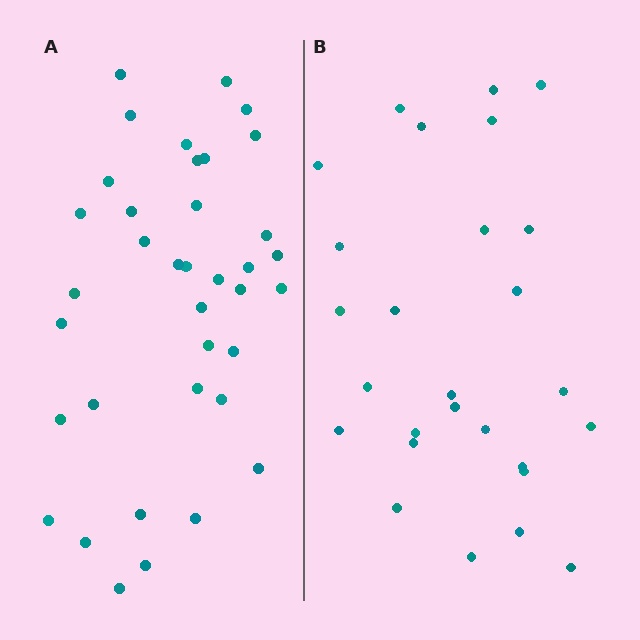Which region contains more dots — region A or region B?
Region A (the left region) has more dots.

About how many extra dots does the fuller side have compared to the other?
Region A has roughly 10 or so more dots than region B.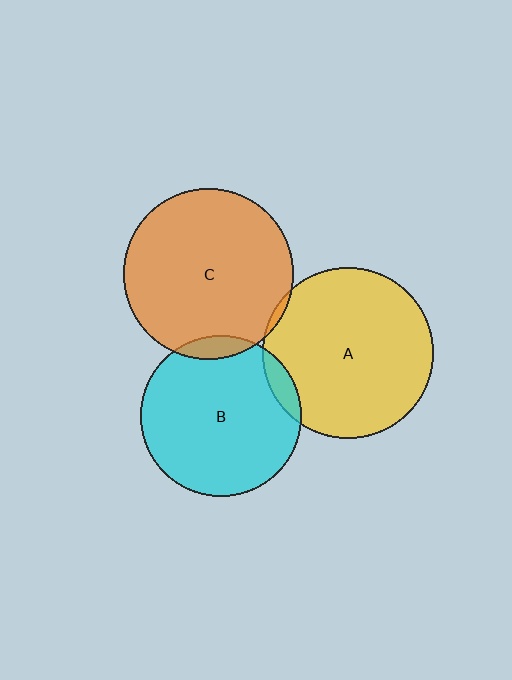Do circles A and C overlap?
Yes.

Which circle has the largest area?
Circle A (yellow).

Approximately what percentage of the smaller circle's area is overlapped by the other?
Approximately 5%.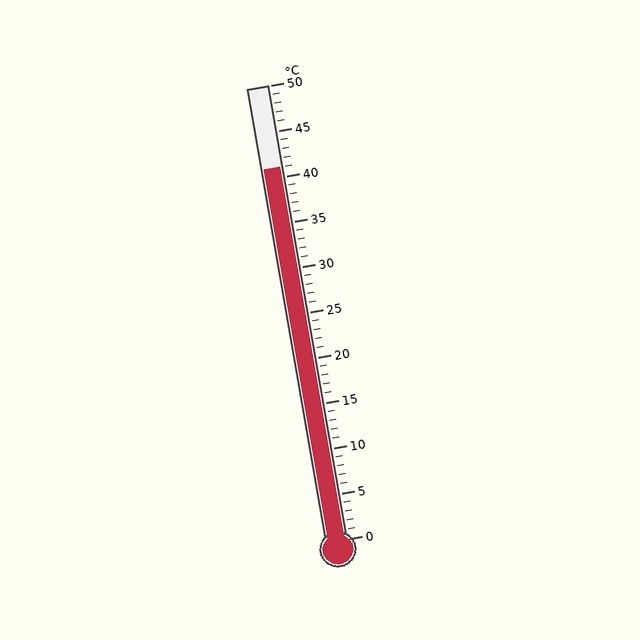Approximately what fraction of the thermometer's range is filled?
The thermometer is filled to approximately 80% of its range.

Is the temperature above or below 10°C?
The temperature is above 10°C.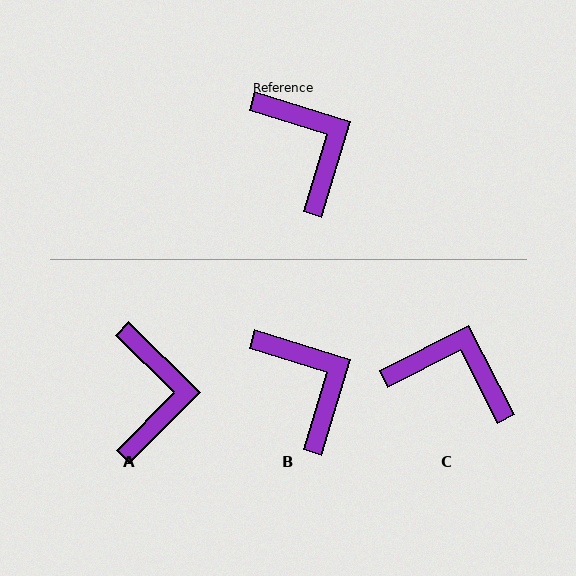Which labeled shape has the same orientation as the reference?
B.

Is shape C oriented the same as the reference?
No, it is off by about 44 degrees.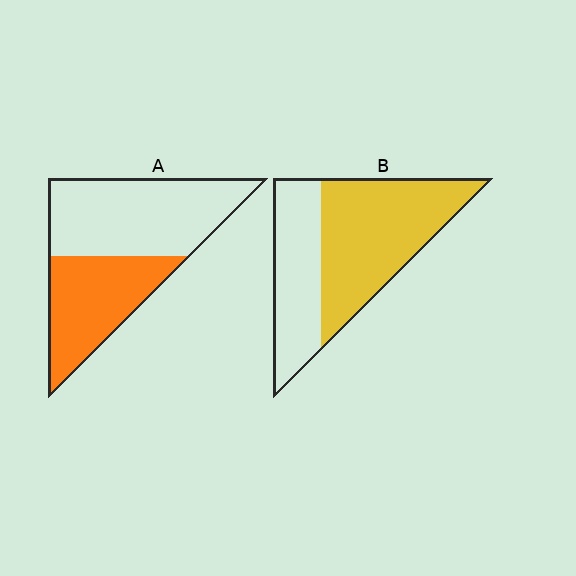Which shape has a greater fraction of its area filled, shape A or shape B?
Shape B.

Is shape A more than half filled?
No.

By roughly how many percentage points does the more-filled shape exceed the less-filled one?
By roughly 20 percentage points (B over A).